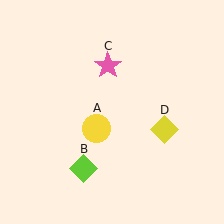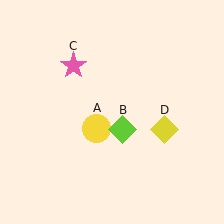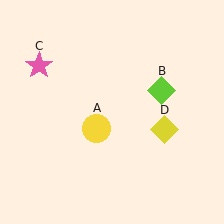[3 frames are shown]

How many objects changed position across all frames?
2 objects changed position: lime diamond (object B), pink star (object C).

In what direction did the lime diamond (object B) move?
The lime diamond (object B) moved up and to the right.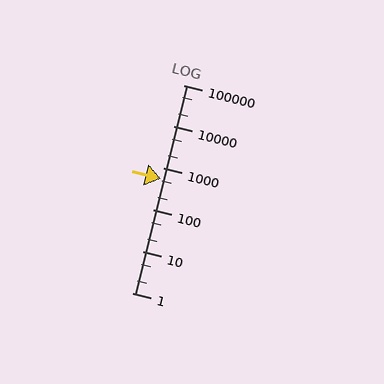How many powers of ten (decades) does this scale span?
The scale spans 5 decades, from 1 to 100000.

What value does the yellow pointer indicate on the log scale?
The pointer indicates approximately 570.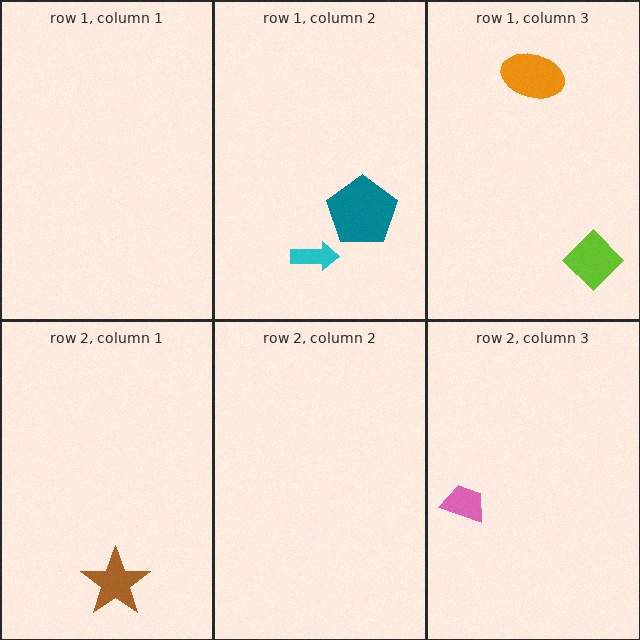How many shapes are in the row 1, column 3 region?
2.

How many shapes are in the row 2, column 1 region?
1.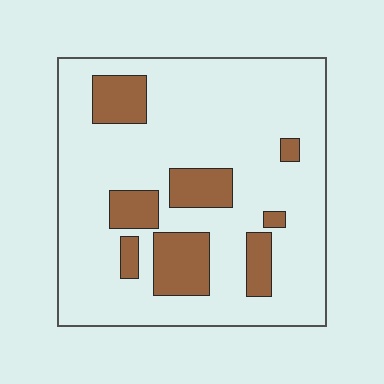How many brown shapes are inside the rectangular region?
8.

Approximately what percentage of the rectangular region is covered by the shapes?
Approximately 20%.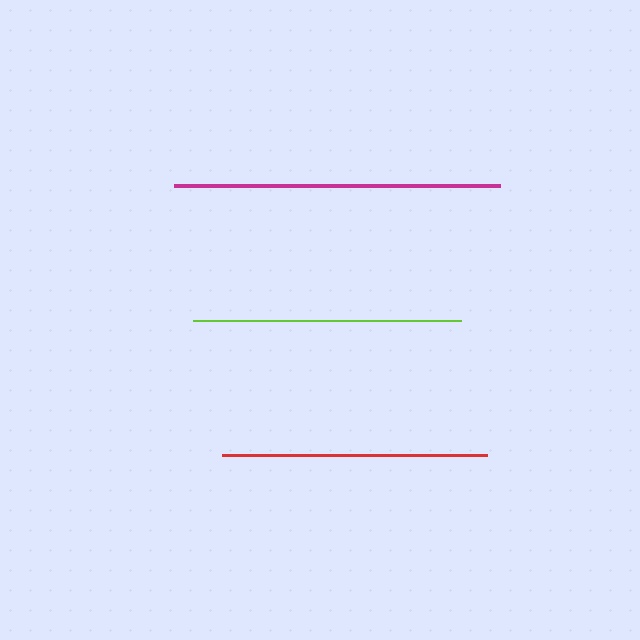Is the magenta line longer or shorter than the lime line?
The magenta line is longer than the lime line.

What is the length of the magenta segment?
The magenta segment is approximately 326 pixels long.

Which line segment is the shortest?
The red line is the shortest at approximately 265 pixels.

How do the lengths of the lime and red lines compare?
The lime and red lines are approximately the same length.